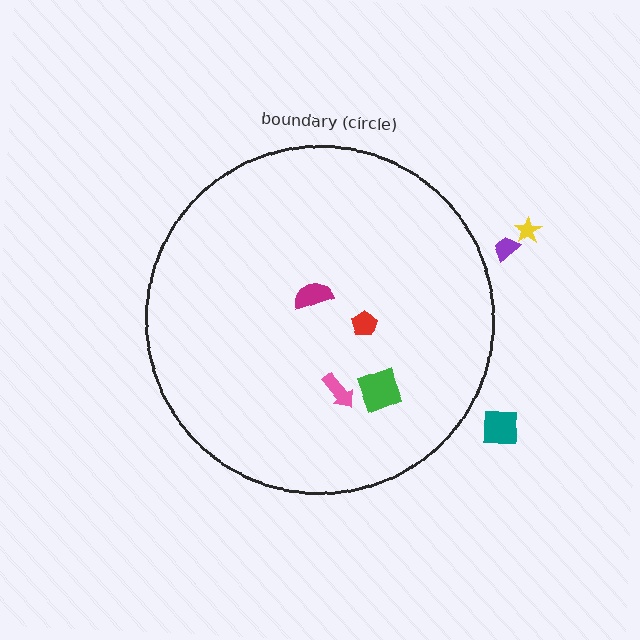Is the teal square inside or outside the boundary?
Outside.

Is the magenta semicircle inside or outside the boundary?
Inside.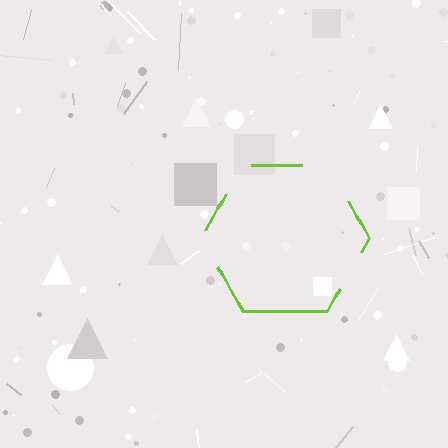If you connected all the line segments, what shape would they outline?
They would outline a hexagon.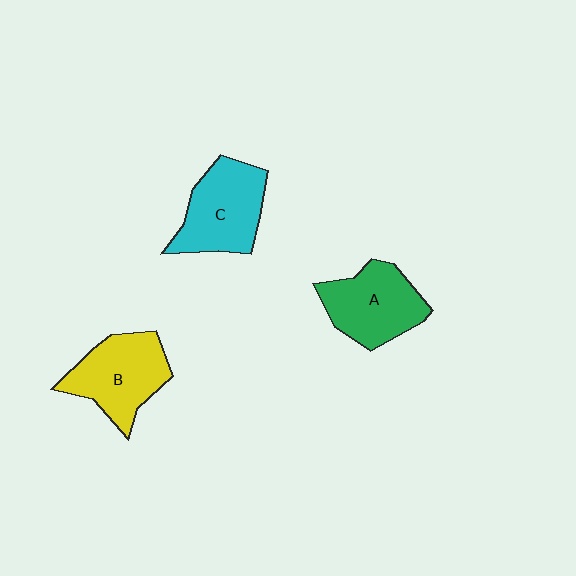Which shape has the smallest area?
Shape A (green).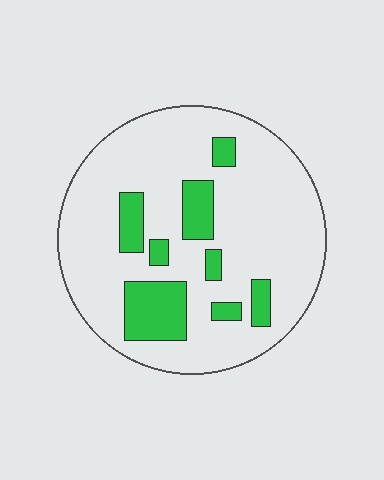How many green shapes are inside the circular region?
8.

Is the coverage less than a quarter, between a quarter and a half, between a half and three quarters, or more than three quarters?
Less than a quarter.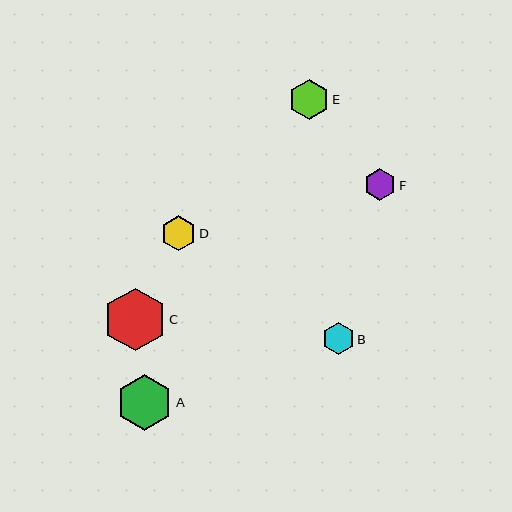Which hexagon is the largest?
Hexagon C is the largest with a size of approximately 63 pixels.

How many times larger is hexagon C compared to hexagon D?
Hexagon C is approximately 1.8 times the size of hexagon D.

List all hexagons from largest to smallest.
From largest to smallest: C, A, E, D, F, B.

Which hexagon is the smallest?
Hexagon B is the smallest with a size of approximately 32 pixels.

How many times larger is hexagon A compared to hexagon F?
Hexagon A is approximately 1.7 times the size of hexagon F.